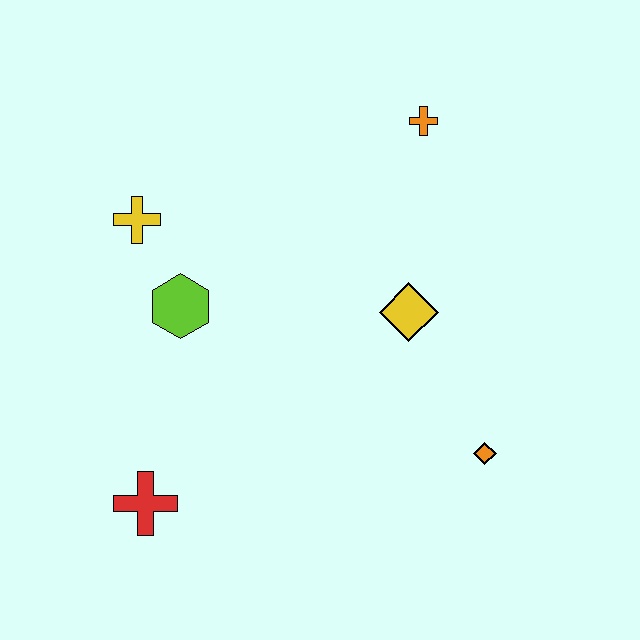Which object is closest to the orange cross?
The yellow diamond is closest to the orange cross.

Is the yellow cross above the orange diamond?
Yes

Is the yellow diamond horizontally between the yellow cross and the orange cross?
Yes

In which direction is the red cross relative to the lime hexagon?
The red cross is below the lime hexagon.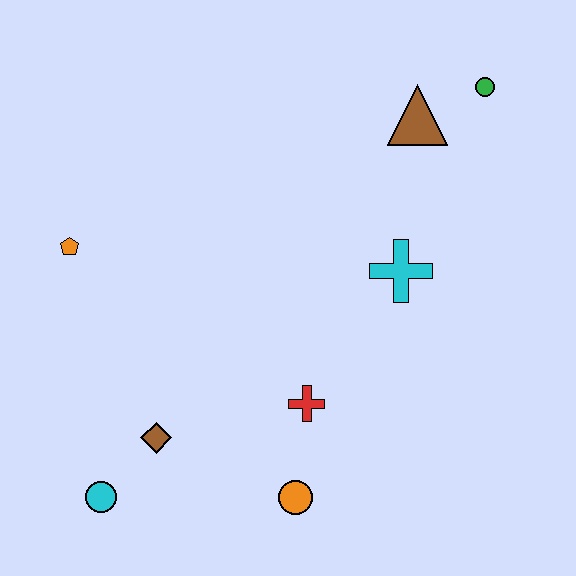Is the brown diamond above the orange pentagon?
No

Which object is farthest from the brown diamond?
The green circle is farthest from the brown diamond.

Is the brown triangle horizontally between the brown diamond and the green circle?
Yes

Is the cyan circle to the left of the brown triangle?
Yes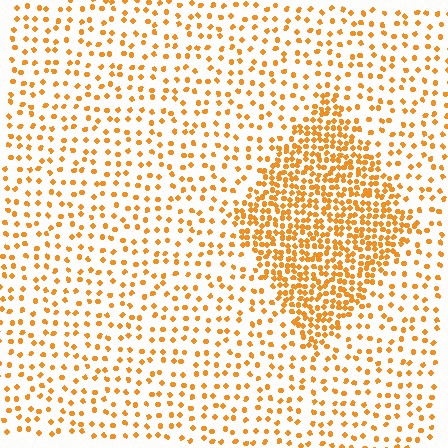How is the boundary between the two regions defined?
The boundary is defined by a change in element density (approximately 2.7x ratio). All elements are the same color, size, and shape.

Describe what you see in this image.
The image contains small orange elements arranged at two different densities. A diamond-shaped region is visible where the elements are more densely packed than the surrounding area.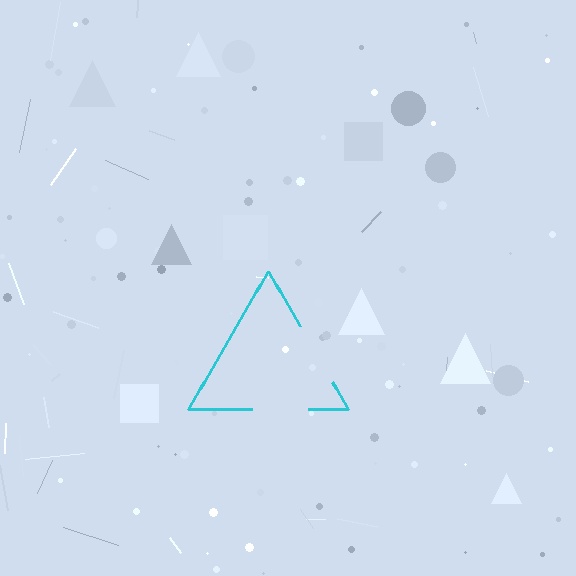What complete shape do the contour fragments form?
The contour fragments form a triangle.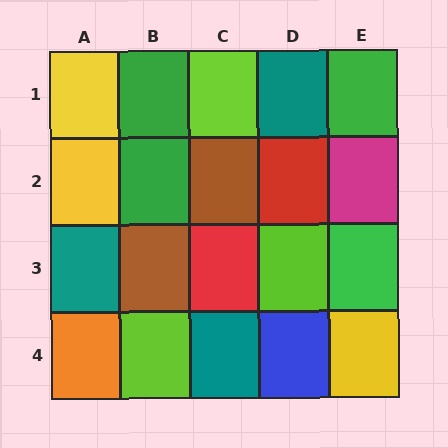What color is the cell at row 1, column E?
Green.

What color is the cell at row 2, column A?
Yellow.